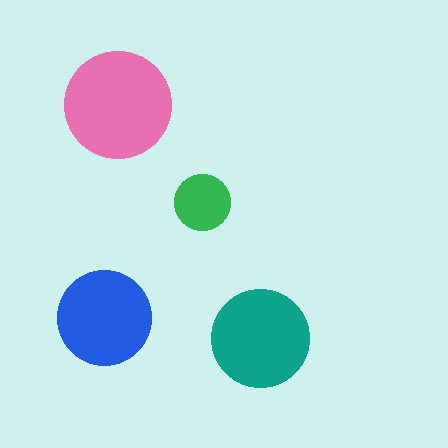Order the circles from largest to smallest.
the pink one, the teal one, the blue one, the green one.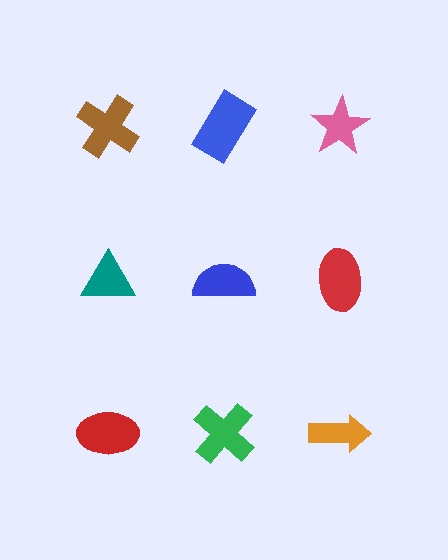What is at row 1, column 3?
A pink star.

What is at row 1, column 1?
A brown cross.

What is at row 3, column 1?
A red ellipse.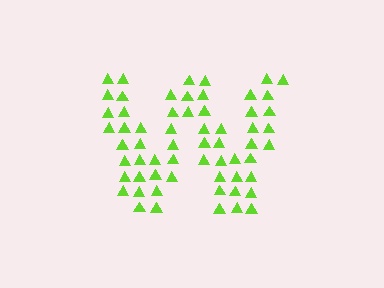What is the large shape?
The large shape is the letter W.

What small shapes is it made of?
It is made of small triangles.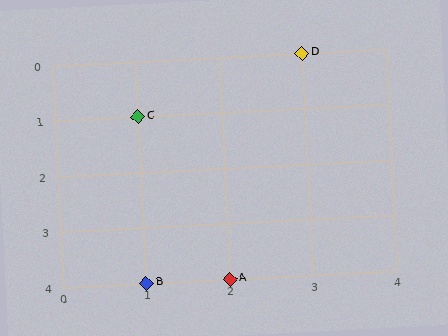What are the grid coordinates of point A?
Point A is at grid coordinates (2, 4).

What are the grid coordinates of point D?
Point D is at grid coordinates (3, 0).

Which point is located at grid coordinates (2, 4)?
Point A is at (2, 4).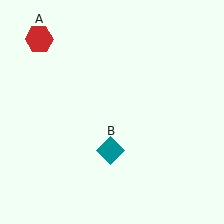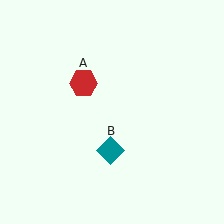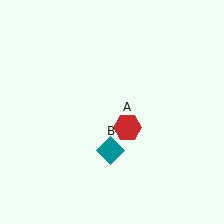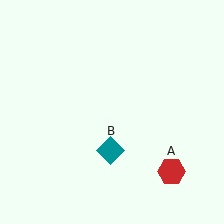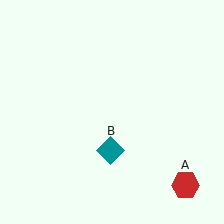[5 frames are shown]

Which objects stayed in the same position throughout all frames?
Teal diamond (object B) remained stationary.